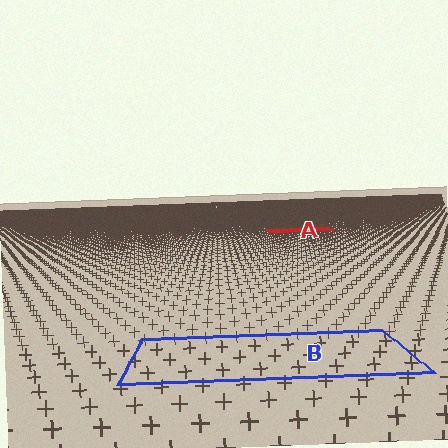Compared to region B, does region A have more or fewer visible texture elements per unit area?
Region A has more texture elements per unit area — they are packed more densely because it is farther away.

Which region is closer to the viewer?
Region B is closer. The texture elements there are larger and more spread out.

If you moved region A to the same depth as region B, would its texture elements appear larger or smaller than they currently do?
They would appear larger. At a closer depth, the same texture elements are projected at a bigger on-screen size.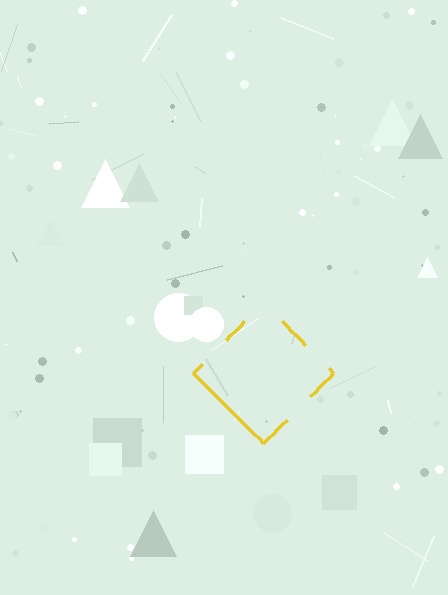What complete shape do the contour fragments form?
The contour fragments form a diamond.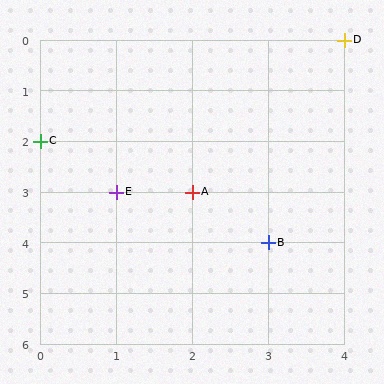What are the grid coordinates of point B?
Point B is at grid coordinates (3, 4).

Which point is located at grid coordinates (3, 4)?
Point B is at (3, 4).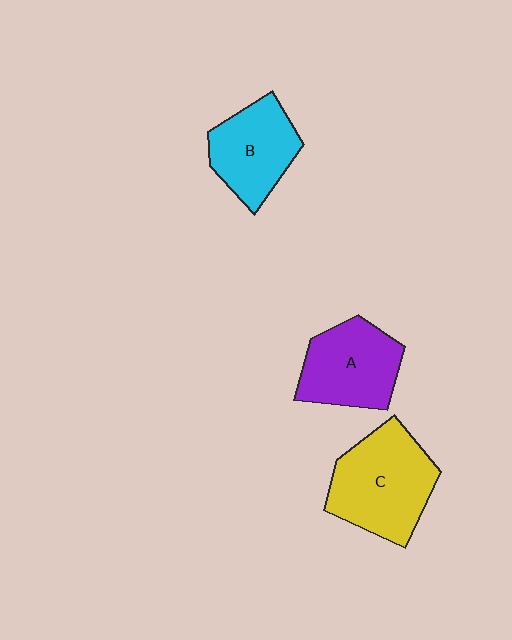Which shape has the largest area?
Shape C (yellow).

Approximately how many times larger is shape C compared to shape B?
Approximately 1.3 times.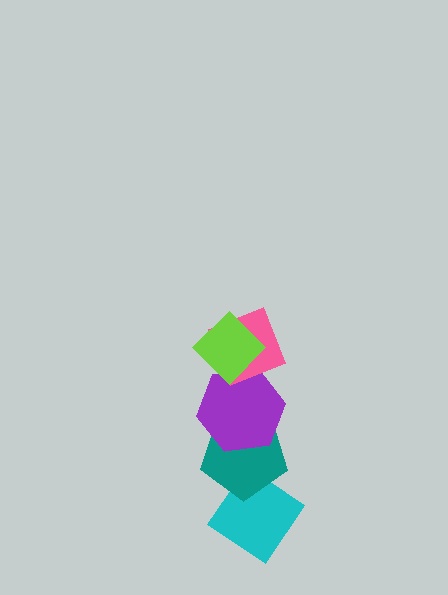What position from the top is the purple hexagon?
The purple hexagon is 3rd from the top.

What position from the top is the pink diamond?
The pink diamond is 2nd from the top.